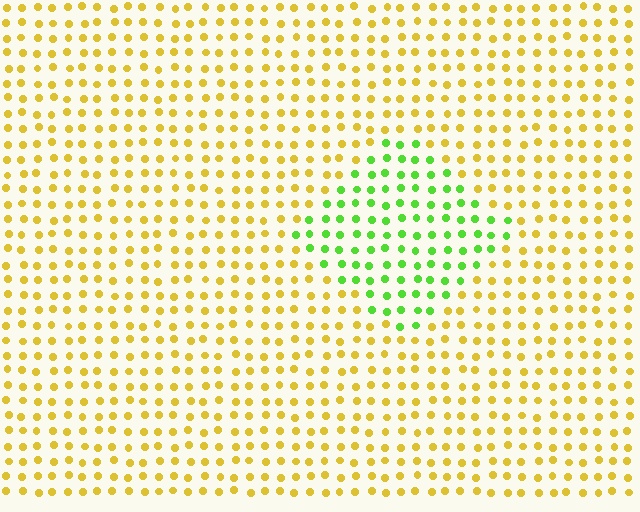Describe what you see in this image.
The image is filled with small yellow elements in a uniform arrangement. A diamond-shaped region is visible where the elements are tinted to a slightly different hue, forming a subtle color boundary.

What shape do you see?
I see a diamond.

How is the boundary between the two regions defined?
The boundary is defined purely by a slight shift in hue (about 59 degrees). Spacing, size, and orientation are identical on both sides.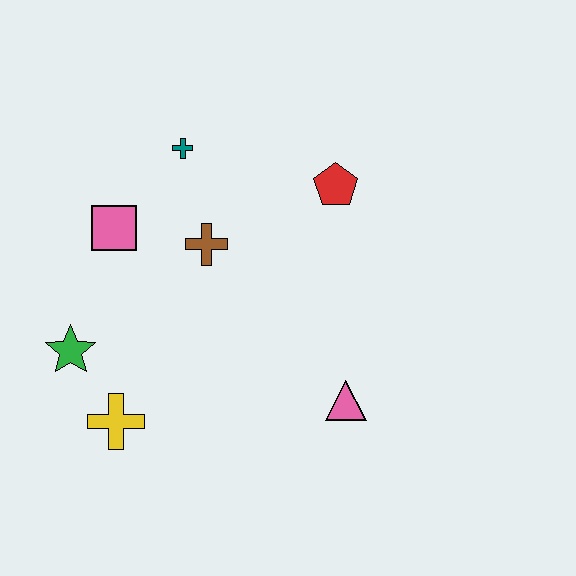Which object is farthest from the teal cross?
The pink triangle is farthest from the teal cross.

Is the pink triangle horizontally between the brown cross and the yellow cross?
No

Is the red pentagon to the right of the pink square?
Yes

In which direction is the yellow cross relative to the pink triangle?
The yellow cross is to the left of the pink triangle.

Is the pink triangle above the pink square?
No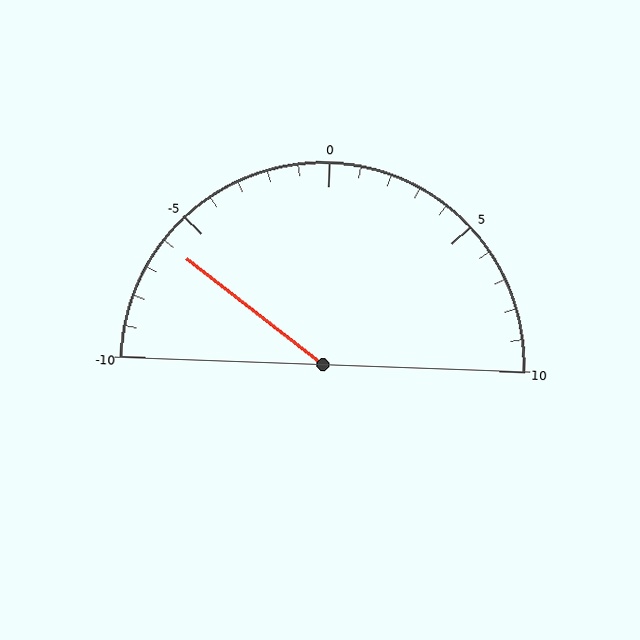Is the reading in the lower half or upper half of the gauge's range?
The reading is in the lower half of the range (-10 to 10).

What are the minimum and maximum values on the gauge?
The gauge ranges from -10 to 10.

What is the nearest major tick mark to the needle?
The nearest major tick mark is -5.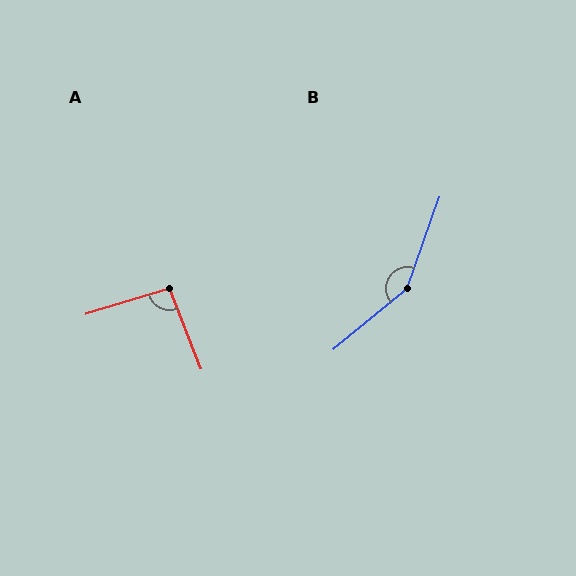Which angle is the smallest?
A, at approximately 95 degrees.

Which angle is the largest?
B, at approximately 149 degrees.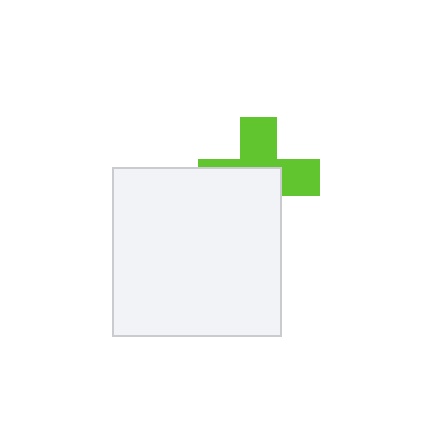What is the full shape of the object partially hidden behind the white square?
The partially hidden object is a lime cross.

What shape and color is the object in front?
The object in front is a white square.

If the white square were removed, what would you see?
You would see the complete lime cross.